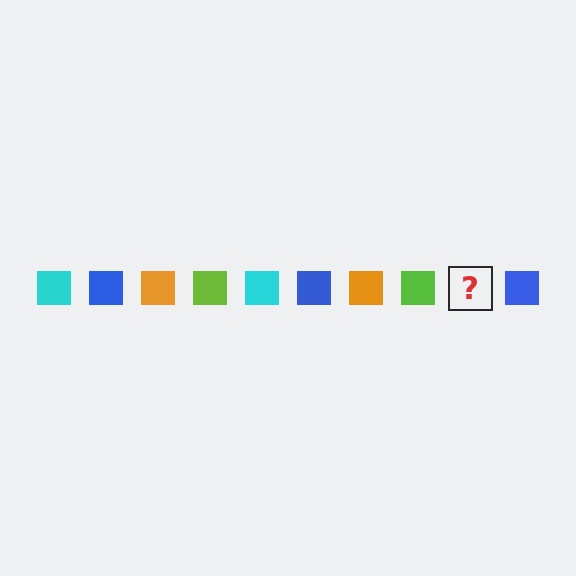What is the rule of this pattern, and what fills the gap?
The rule is that the pattern cycles through cyan, blue, orange, lime squares. The gap should be filled with a cyan square.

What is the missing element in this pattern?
The missing element is a cyan square.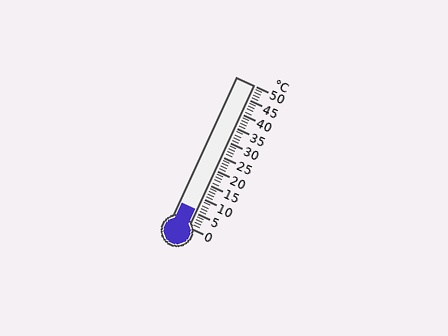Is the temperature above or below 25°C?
The temperature is below 25°C.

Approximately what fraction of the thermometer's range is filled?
The thermometer is filled to approximately 10% of its range.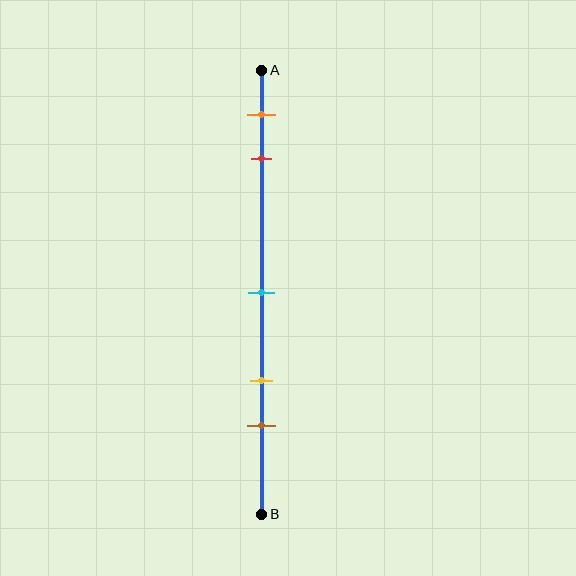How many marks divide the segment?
There are 5 marks dividing the segment.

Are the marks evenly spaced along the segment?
No, the marks are not evenly spaced.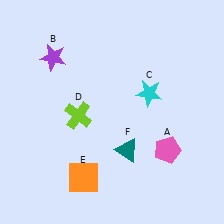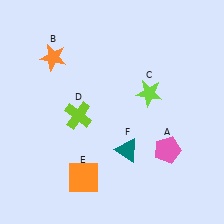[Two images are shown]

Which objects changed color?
B changed from purple to orange. C changed from cyan to lime.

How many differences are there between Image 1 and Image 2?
There are 2 differences between the two images.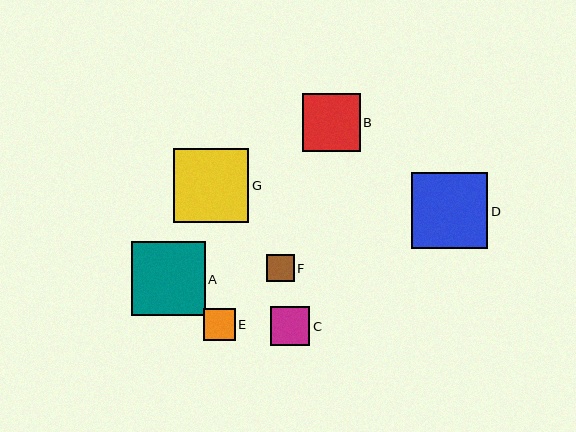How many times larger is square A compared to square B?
Square A is approximately 1.3 times the size of square B.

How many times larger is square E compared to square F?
Square E is approximately 1.1 times the size of square F.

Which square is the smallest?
Square F is the smallest with a size of approximately 28 pixels.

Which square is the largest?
Square D is the largest with a size of approximately 76 pixels.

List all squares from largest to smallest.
From largest to smallest: D, G, A, B, C, E, F.